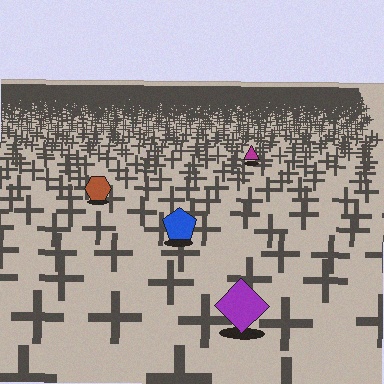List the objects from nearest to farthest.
From nearest to farthest: the purple diamond, the blue pentagon, the brown hexagon, the magenta triangle.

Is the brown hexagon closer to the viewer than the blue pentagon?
No. The blue pentagon is closer — you can tell from the texture gradient: the ground texture is coarser near it.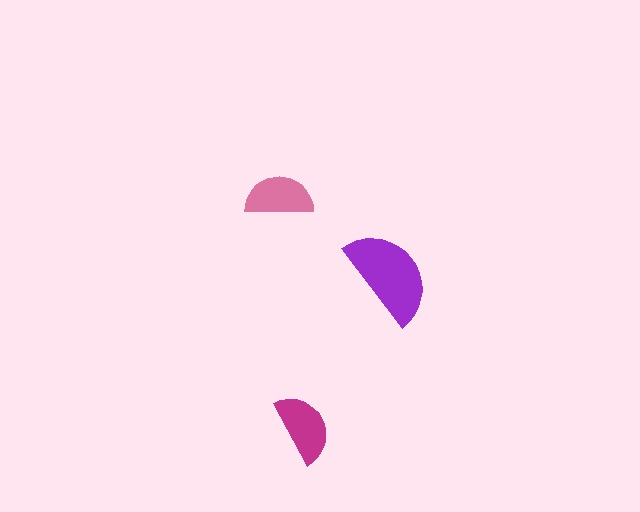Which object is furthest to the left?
The pink semicircle is leftmost.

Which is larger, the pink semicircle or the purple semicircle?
The purple one.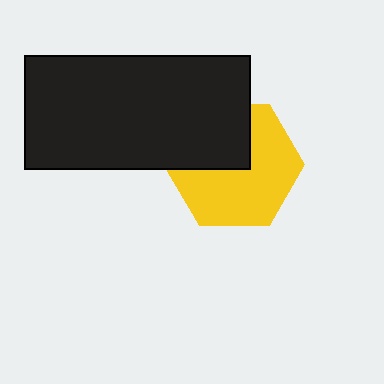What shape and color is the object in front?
The object in front is a black rectangle.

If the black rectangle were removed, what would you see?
You would see the complete yellow hexagon.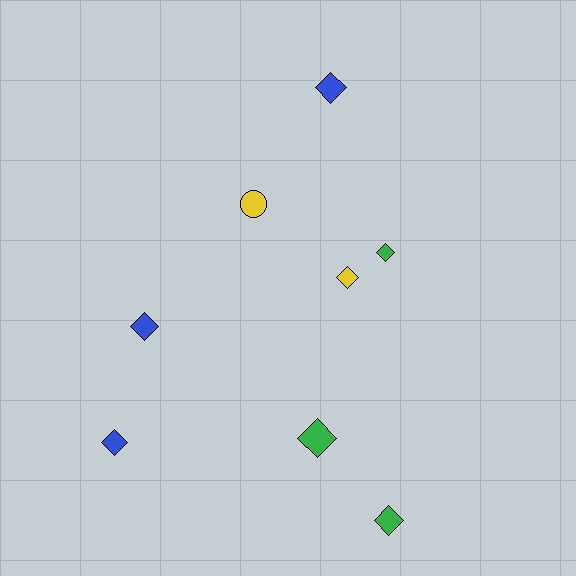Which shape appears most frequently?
Diamond, with 7 objects.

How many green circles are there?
There are no green circles.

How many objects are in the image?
There are 8 objects.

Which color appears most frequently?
Blue, with 3 objects.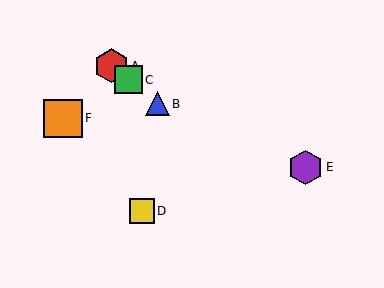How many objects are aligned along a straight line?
3 objects (A, B, C) are aligned along a straight line.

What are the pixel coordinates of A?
Object A is at (111, 66).